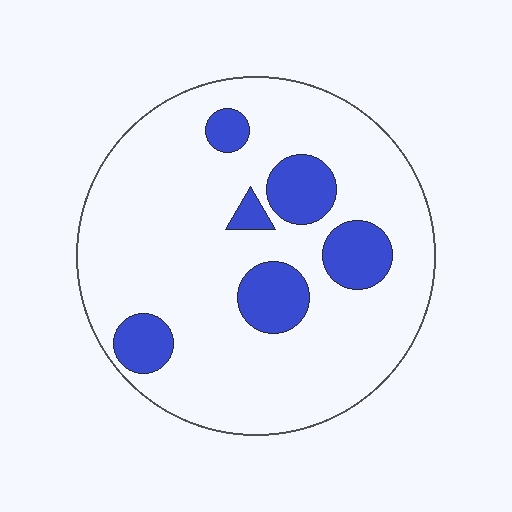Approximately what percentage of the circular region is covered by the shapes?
Approximately 15%.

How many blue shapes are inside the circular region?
6.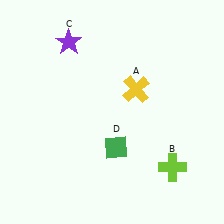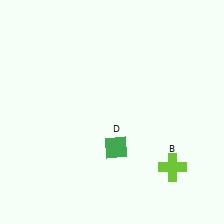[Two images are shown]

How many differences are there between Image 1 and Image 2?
There are 2 differences between the two images.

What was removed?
The purple star (C), the yellow cross (A) were removed in Image 2.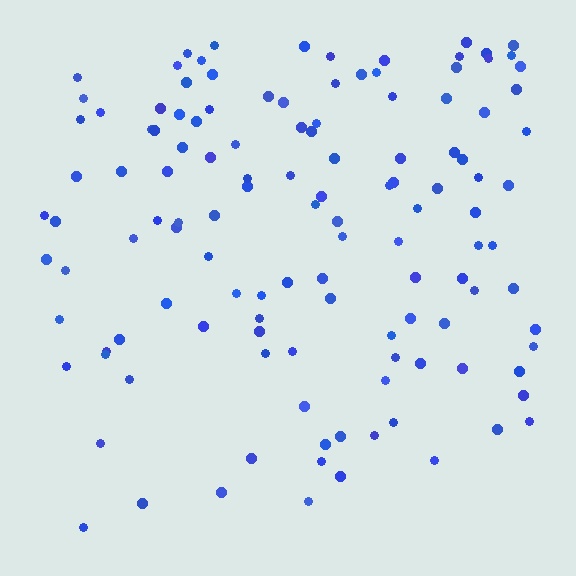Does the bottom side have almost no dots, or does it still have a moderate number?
Still a moderate number, just noticeably fewer than the top.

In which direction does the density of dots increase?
From bottom to top, with the top side densest.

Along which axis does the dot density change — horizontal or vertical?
Vertical.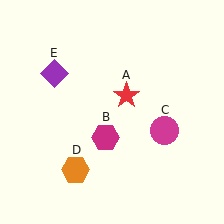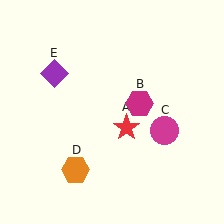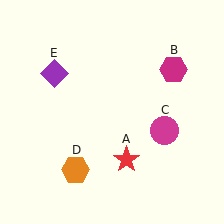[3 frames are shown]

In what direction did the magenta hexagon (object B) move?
The magenta hexagon (object B) moved up and to the right.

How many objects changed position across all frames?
2 objects changed position: red star (object A), magenta hexagon (object B).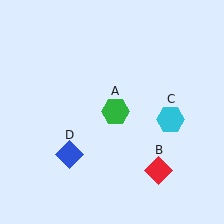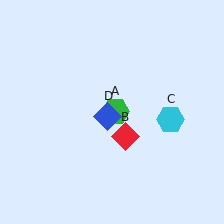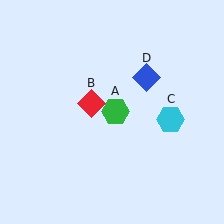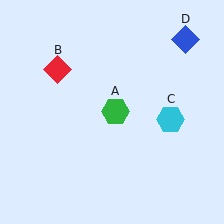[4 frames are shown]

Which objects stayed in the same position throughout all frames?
Green hexagon (object A) and cyan hexagon (object C) remained stationary.